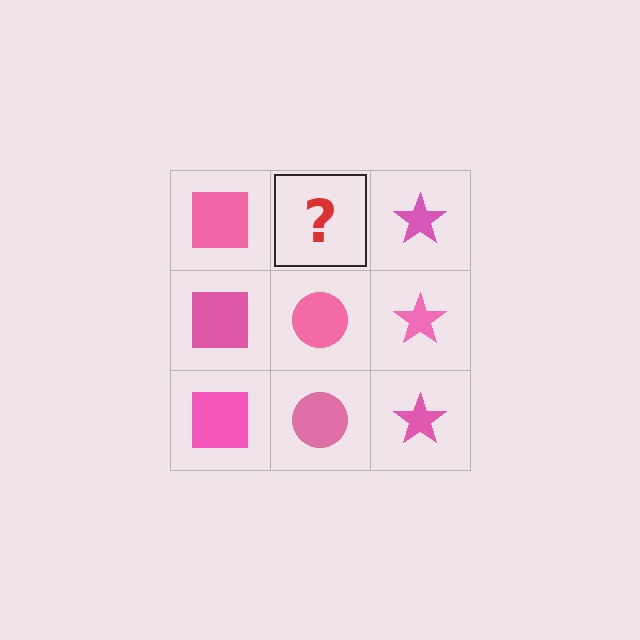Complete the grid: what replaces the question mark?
The question mark should be replaced with a pink circle.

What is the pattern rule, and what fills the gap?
The rule is that each column has a consistent shape. The gap should be filled with a pink circle.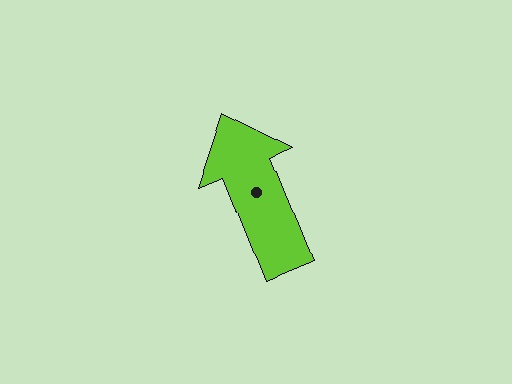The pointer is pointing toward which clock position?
Roughly 11 o'clock.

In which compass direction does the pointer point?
North.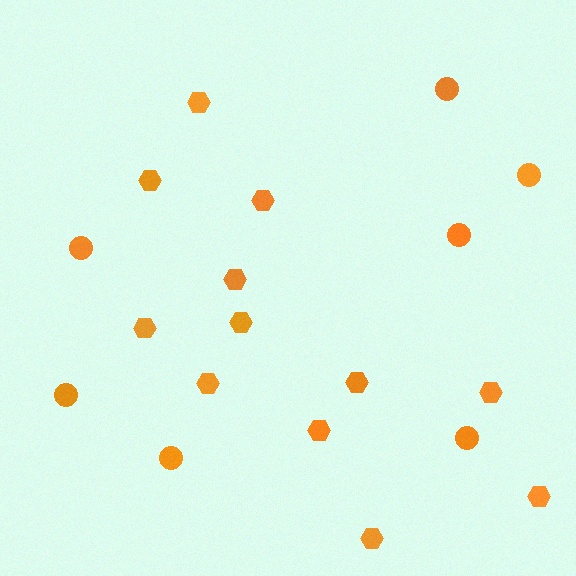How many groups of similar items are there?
There are 2 groups: one group of hexagons (12) and one group of circles (7).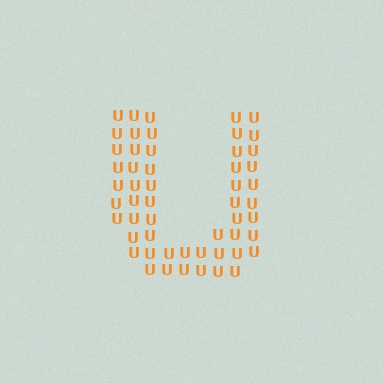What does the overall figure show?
The overall figure shows the letter U.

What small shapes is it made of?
It is made of small letter U's.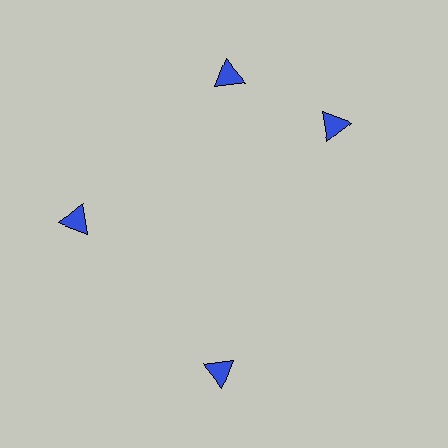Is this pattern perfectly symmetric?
No. The 4 blue triangles are arranged in a ring, but one element near the 3 o'clock position is rotated out of alignment along the ring, breaking the 4-fold rotational symmetry.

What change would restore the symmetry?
The symmetry would be restored by rotating it back into even spacing with its neighbors so that all 4 triangles sit at equal angles and equal distance from the center.